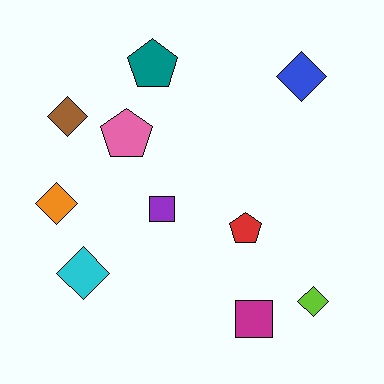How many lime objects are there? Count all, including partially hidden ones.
There is 1 lime object.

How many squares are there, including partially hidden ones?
There are 2 squares.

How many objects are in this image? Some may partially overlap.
There are 10 objects.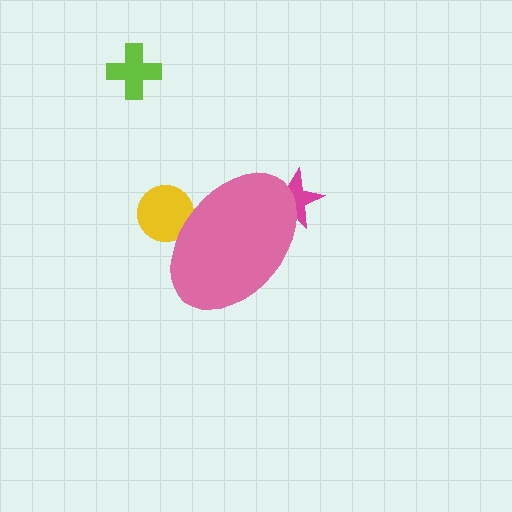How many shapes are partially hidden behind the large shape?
2 shapes are partially hidden.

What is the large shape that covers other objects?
A pink ellipse.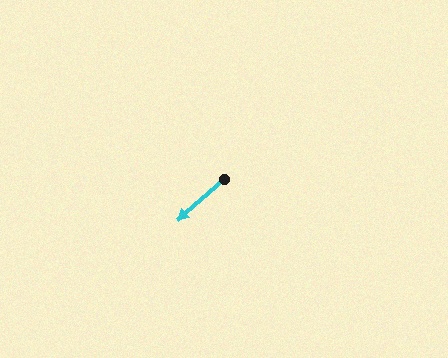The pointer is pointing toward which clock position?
Roughly 8 o'clock.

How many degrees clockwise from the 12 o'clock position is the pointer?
Approximately 228 degrees.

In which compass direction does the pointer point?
Southwest.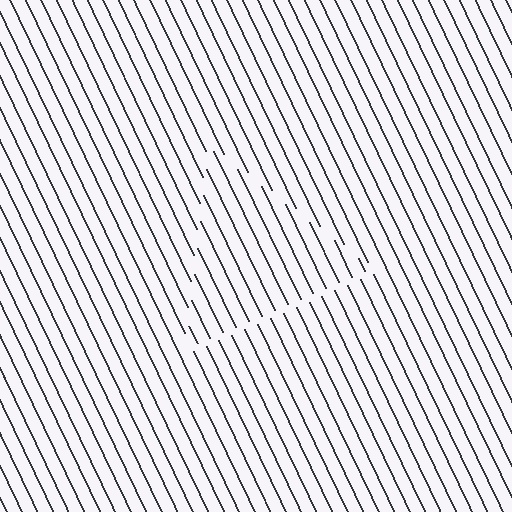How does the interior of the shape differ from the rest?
The interior of the shape contains the same grating, shifted by half a period — the contour is defined by the phase discontinuity where line-ends from the inner and outer gratings abut.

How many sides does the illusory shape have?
3 sides — the line-ends trace a triangle.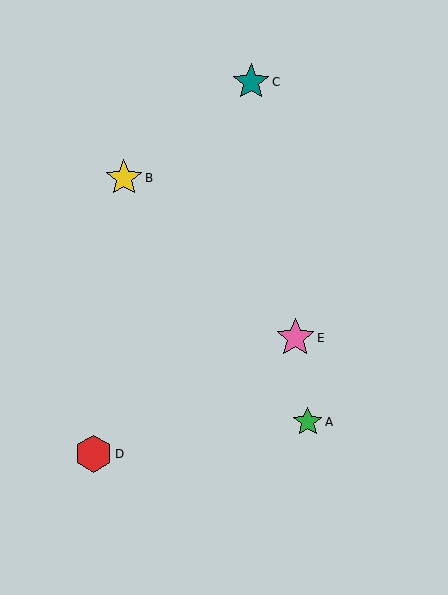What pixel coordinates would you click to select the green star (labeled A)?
Click at (308, 422) to select the green star A.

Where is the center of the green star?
The center of the green star is at (308, 422).